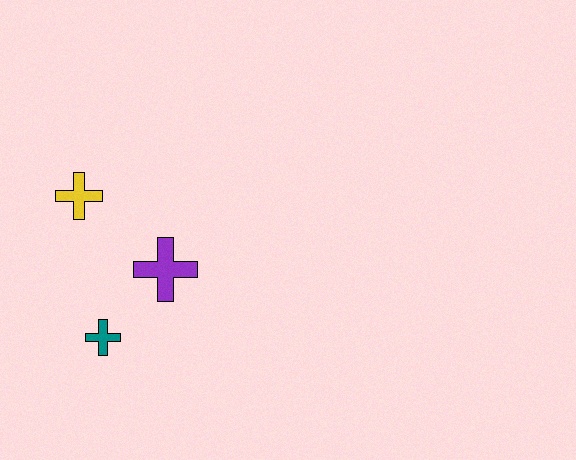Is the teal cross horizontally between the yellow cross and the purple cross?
Yes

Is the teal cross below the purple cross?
Yes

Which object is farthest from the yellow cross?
The teal cross is farthest from the yellow cross.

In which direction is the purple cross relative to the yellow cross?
The purple cross is to the right of the yellow cross.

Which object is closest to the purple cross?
The teal cross is closest to the purple cross.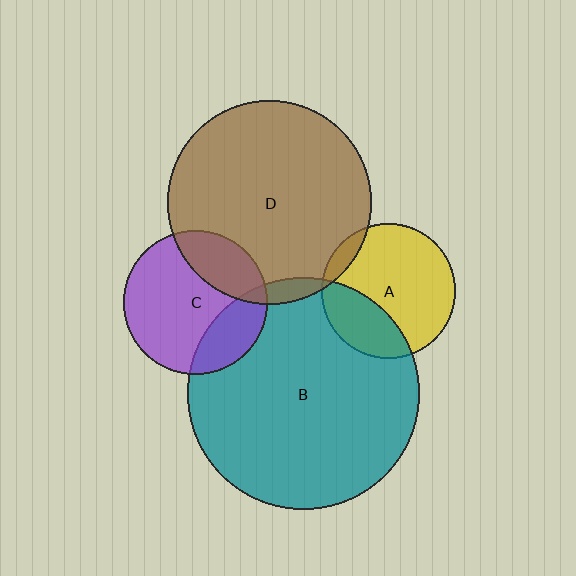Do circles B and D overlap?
Yes.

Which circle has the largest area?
Circle B (teal).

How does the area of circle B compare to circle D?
Approximately 1.3 times.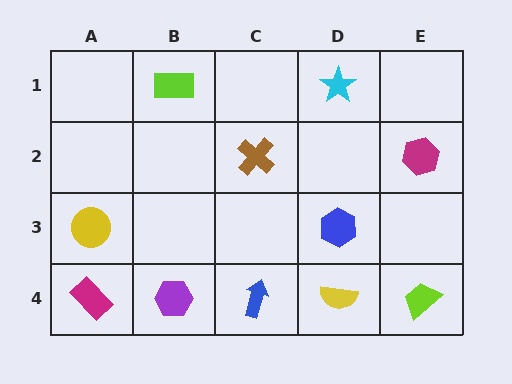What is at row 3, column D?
A blue hexagon.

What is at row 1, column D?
A cyan star.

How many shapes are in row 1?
2 shapes.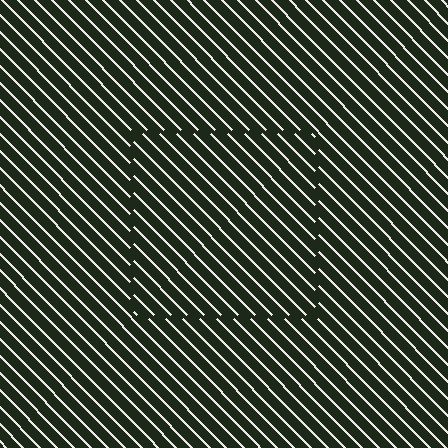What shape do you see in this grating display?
An illusory square. The interior of the shape contains the same grating, shifted by half a period — the contour is defined by the phase discontinuity where line-ends from the inner and outer gratings abut.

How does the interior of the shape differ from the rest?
The interior of the shape contains the same grating, shifted by half a period — the contour is defined by the phase discontinuity where line-ends from the inner and outer gratings abut.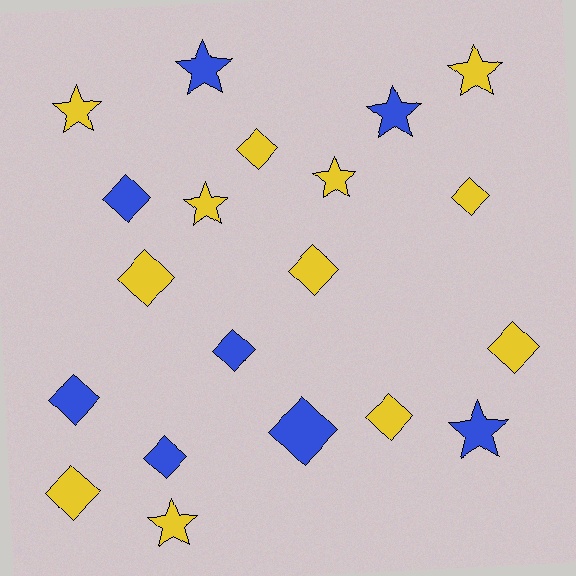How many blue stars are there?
There are 3 blue stars.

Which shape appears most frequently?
Diamond, with 12 objects.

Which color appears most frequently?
Yellow, with 12 objects.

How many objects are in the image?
There are 20 objects.